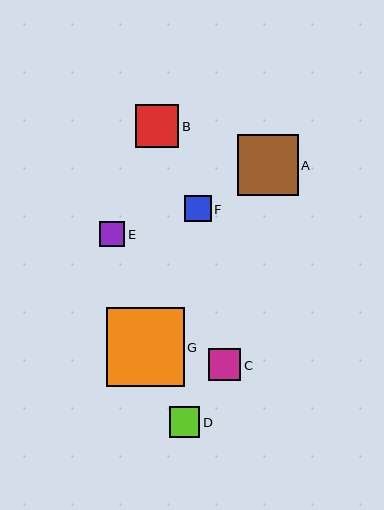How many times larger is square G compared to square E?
Square G is approximately 3.1 times the size of square E.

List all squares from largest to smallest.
From largest to smallest: G, A, B, C, D, F, E.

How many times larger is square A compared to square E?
Square A is approximately 2.4 times the size of square E.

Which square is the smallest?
Square E is the smallest with a size of approximately 26 pixels.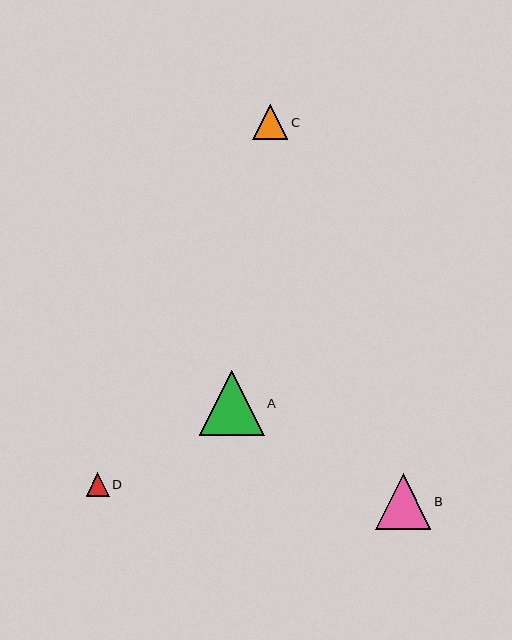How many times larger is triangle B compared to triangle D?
Triangle B is approximately 2.4 times the size of triangle D.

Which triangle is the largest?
Triangle A is the largest with a size of approximately 65 pixels.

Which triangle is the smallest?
Triangle D is the smallest with a size of approximately 23 pixels.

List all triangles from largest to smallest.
From largest to smallest: A, B, C, D.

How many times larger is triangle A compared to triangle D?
Triangle A is approximately 2.8 times the size of triangle D.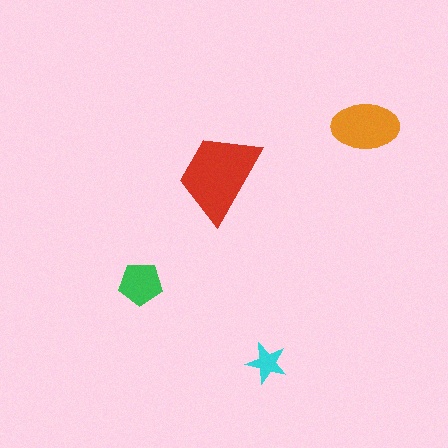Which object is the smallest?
The cyan star.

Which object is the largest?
The red trapezoid.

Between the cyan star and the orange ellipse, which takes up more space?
The orange ellipse.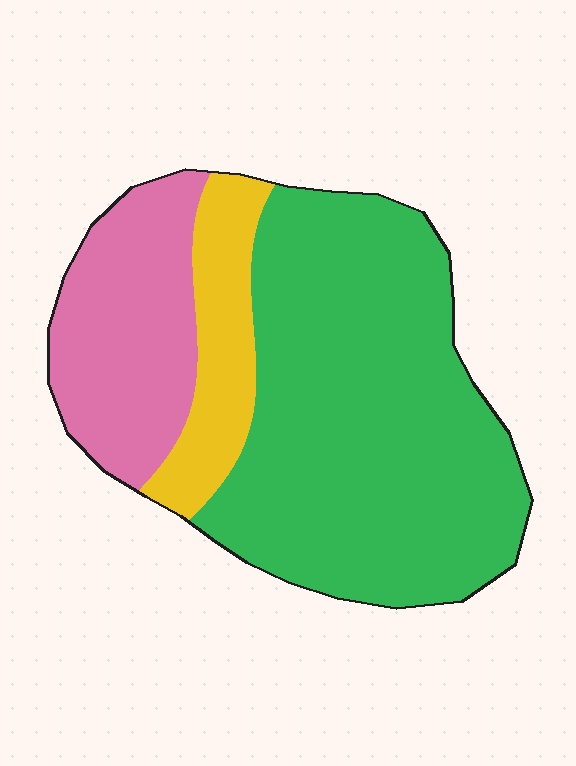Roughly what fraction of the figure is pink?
Pink takes up less than a quarter of the figure.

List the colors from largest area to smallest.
From largest to smallest: green, pink, yellow.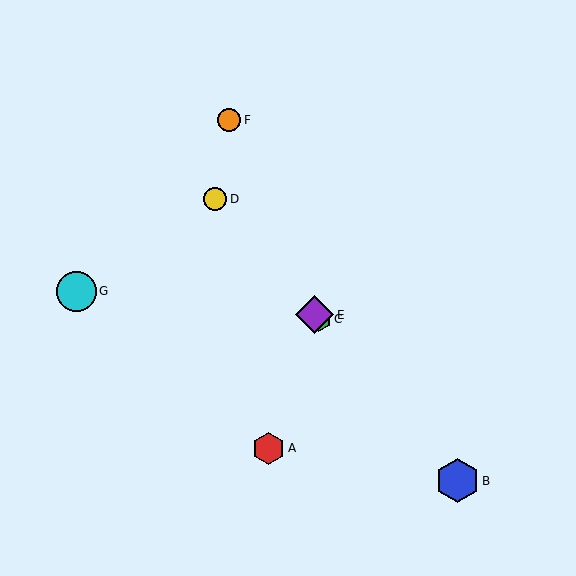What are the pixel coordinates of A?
Object A is at (269, 448).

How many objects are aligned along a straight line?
4 objects (B, C, D, E) are aligned along a straight line.